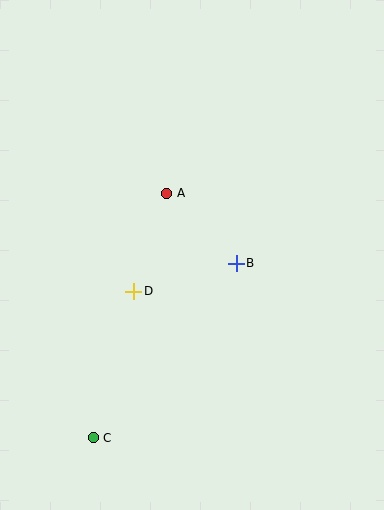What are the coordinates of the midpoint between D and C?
The midpoint between D and C is at (113, 365).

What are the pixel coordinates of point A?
Point A is at (167, 193).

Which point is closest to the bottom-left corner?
Point C is closest to the bottom-left corner.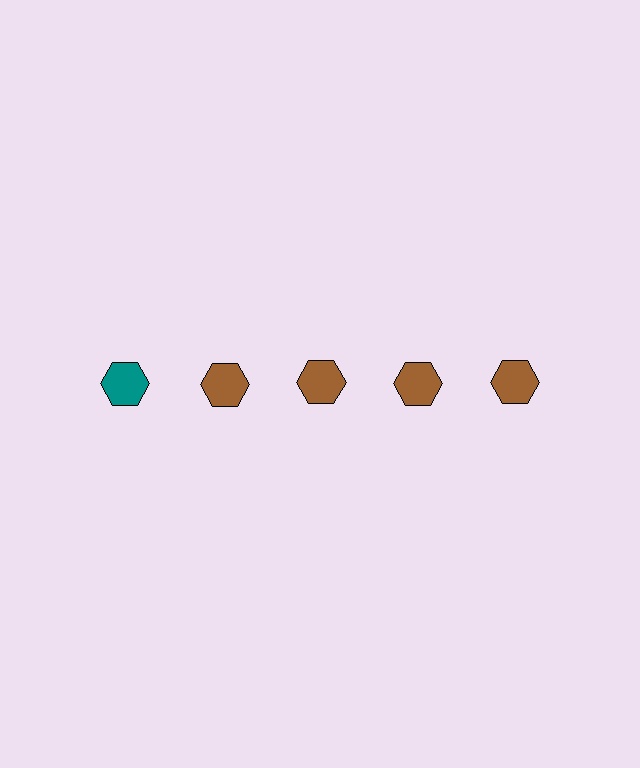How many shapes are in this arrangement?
There are 5 shapes arranged in a grid pattern.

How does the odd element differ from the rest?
It has a different color: teal instead of brown.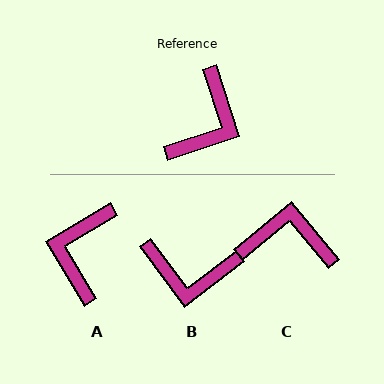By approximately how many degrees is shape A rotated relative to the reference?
Approximately 168 degrees clockwise.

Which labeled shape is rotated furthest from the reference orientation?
A, about 168 degrees away.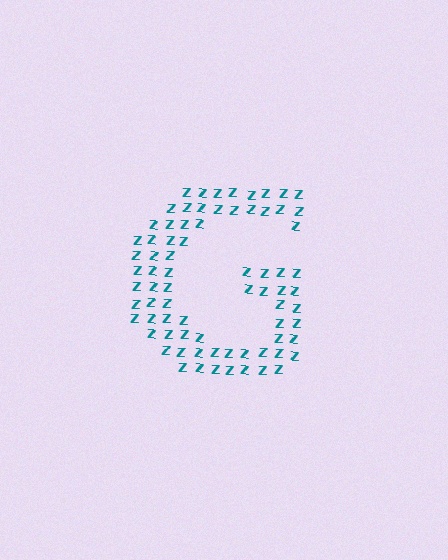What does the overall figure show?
The overall figure shows the letter G.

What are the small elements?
The small elements are letter Z's.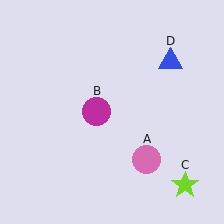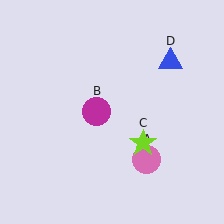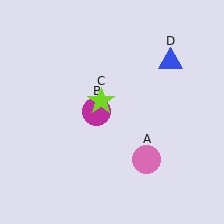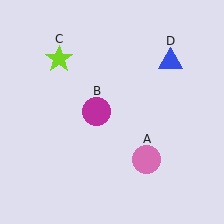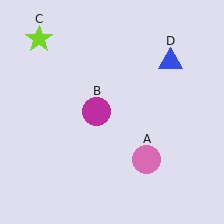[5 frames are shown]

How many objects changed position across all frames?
1 object changed position: lime star (object C).